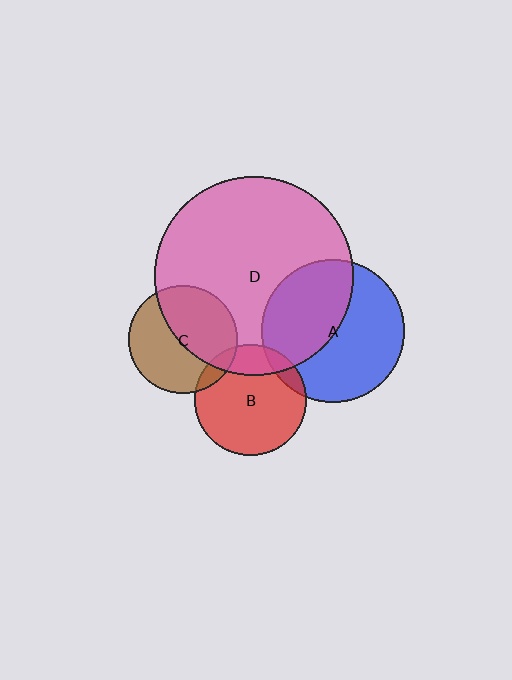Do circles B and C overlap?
Yes.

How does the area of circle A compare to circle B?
Approximately 1.6 times.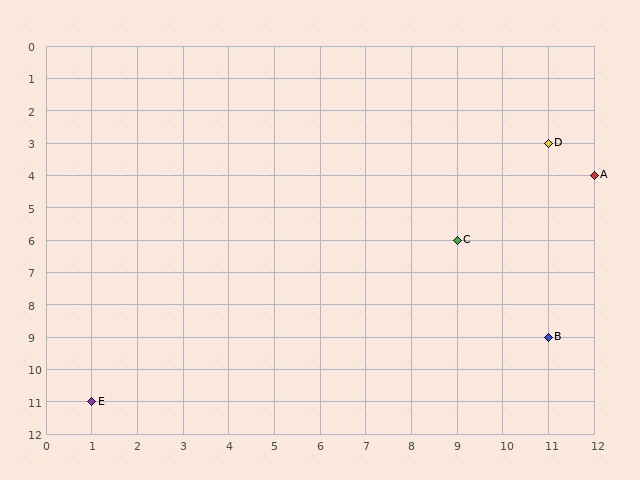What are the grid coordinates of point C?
Point C is at grid coordinates (9, 6).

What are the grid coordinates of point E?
Point E is at grid coordinates (1, 11).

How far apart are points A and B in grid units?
Points A and B are 1 column and 5 rows apart (about 5.1 grid units diagonally).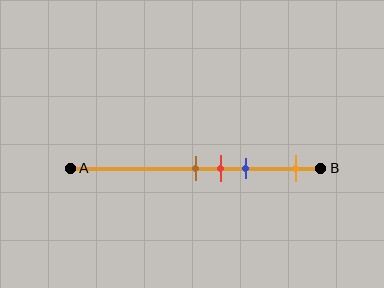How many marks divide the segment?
There are 4 marks dividing the segment.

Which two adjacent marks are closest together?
The brown and red marks are the closest adjacent pair.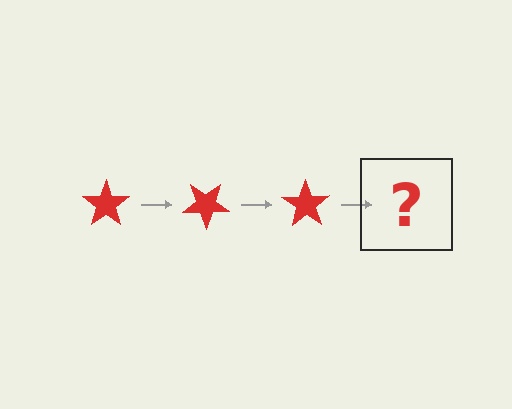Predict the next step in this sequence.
The next step is a red star rotated 105 degrees.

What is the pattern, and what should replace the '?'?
The pattern is that the star rotates 35 degrees each step. The '?' should be a red star rotated 105 degrees.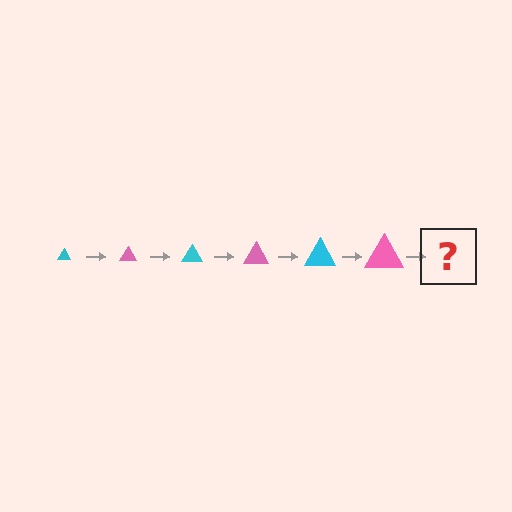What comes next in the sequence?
The next element should be a cyan triangle, larger than the previous one.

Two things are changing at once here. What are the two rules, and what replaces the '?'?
The two rules are that the triangle grows larger each step and the color cycles through cyan and pink. The '?' should be a cyan triangle, larger than the previous one.